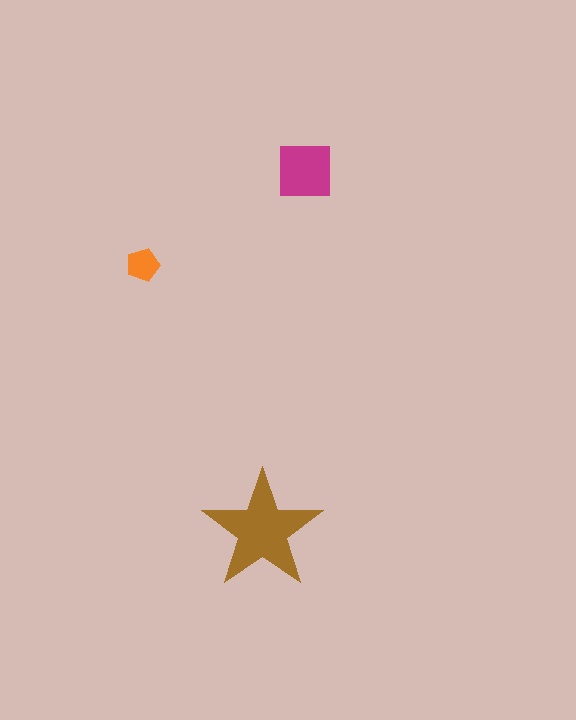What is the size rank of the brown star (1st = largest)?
1st.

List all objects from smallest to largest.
The orange pentagon, the magenta square, the brown star.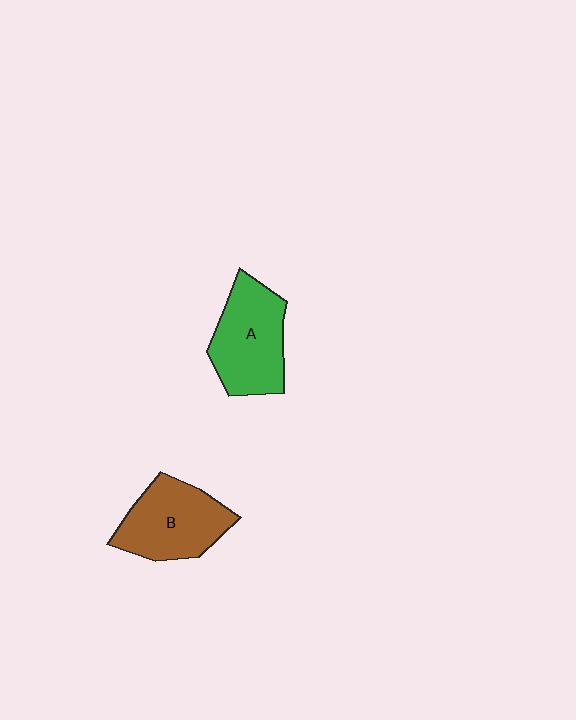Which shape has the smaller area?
Shape B (brown).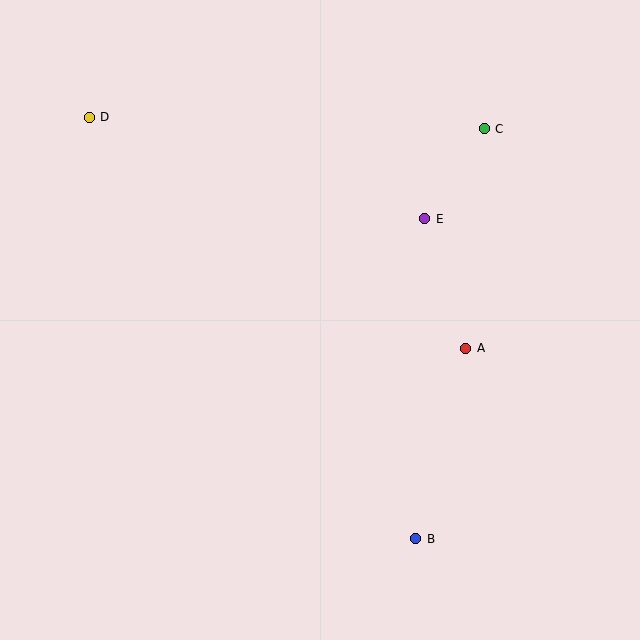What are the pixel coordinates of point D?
Point D is at (89, 117).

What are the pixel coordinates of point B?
Point B is at (416, 539).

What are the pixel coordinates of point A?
Point A is at (466, 348).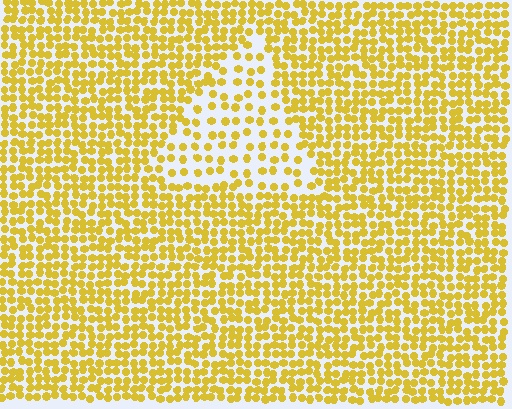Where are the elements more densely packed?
The elements are more densely packed outside the triangle boundary.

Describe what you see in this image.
The image contains small yellow elements arranged at two different densities. A triangle-shaped region is visible where the elements are less densely packed than the surrounding area.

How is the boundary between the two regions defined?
The boundary is defined by a change in element density (approximately 2.1x ratio). All elements are the same color, size, and shape.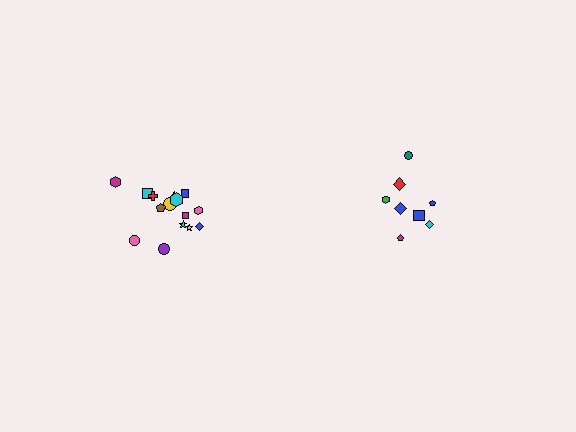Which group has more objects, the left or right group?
The left group.